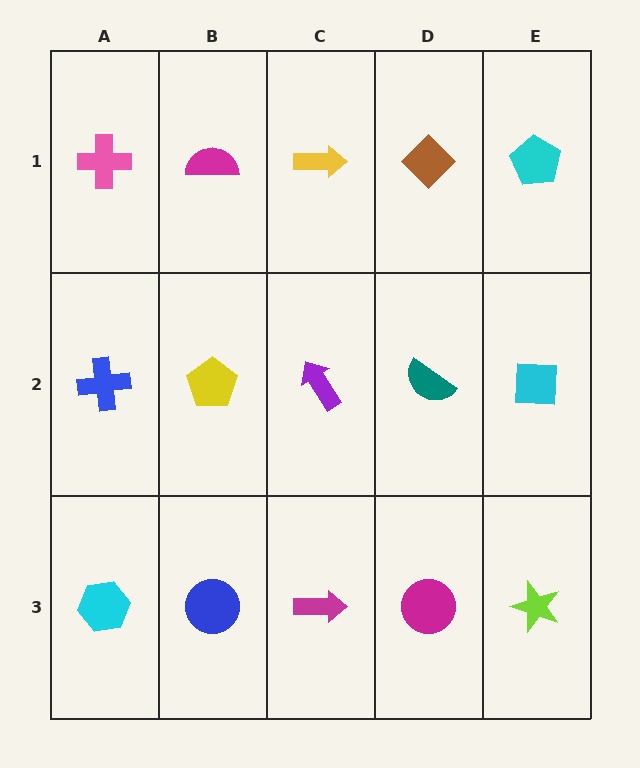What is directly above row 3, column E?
A cyan square.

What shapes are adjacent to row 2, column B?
A magenta semicircle (row 1, column B), a blue circle (row 3, column B), a blue cross (row 2, column A), a purple arrow (row 2, column C).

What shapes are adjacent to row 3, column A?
A blue cross (row 2, column A), a blue circle (row 3, column B).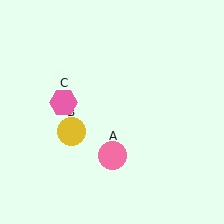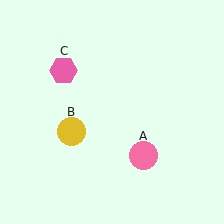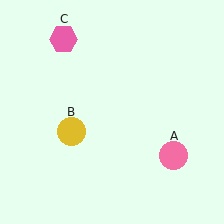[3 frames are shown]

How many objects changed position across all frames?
2 objects changed position: pink circle (object A), pink hexagon (object C).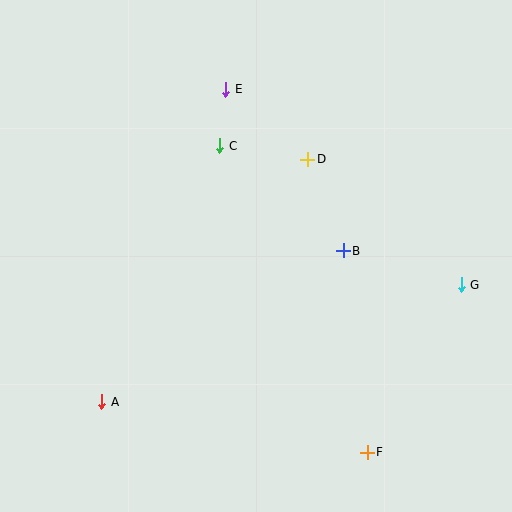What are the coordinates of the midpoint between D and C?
The midpoint between D and C is at (264, 152).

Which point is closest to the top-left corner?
Point E is closest to the top-left corner.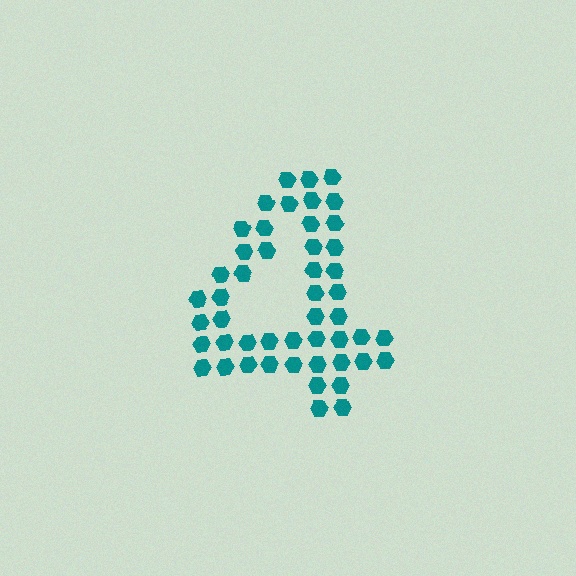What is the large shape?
The large shape is the digit 4.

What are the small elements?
The small elements are hexagons.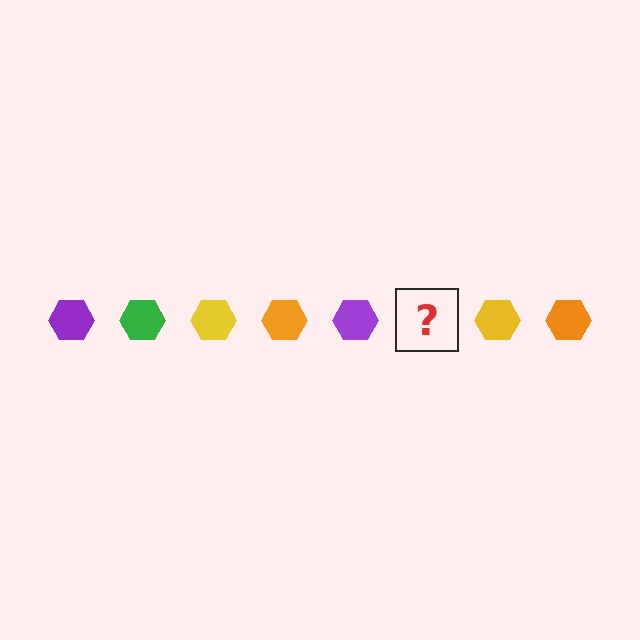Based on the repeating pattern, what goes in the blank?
The blank should be a green hexagon.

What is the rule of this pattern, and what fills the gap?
The rule is that the pattern cycles through purple, green, yellow, orange hexagons. The gap should be filled with a green hexagon.